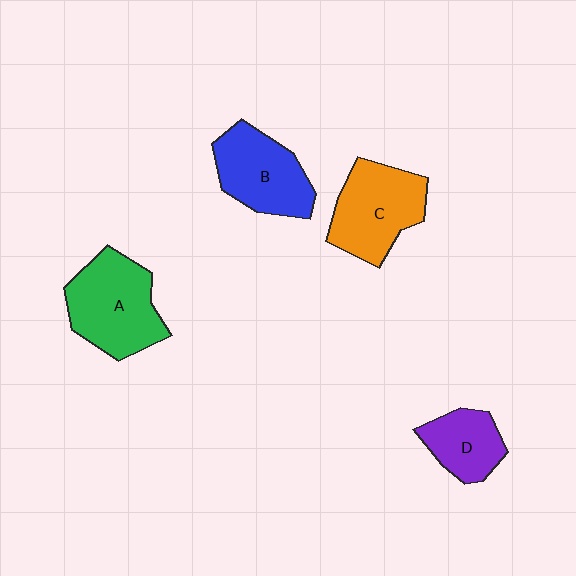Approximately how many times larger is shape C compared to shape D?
Approximately 1.6 times.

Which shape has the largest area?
Shape A (green).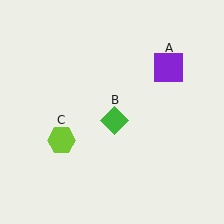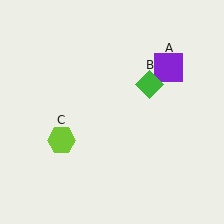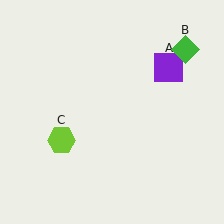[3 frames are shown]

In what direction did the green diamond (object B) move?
The green diamond (object B) moved up and to the right.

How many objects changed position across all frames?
1 object changed position: green diamond (object B).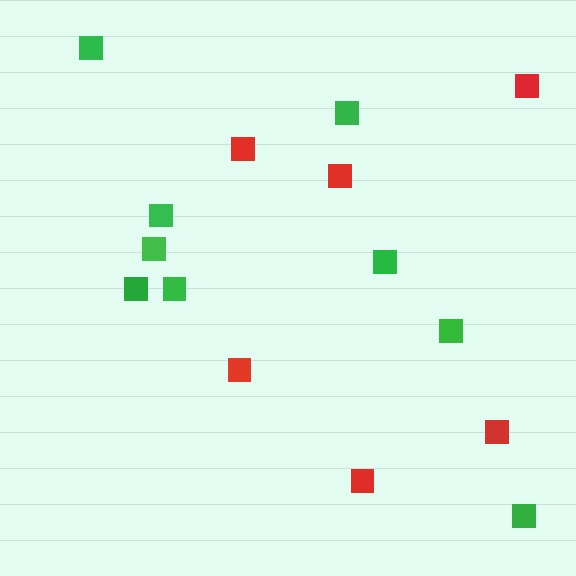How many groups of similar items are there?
There are 2 groups: one group of red squares (6) and one group of green squares (9).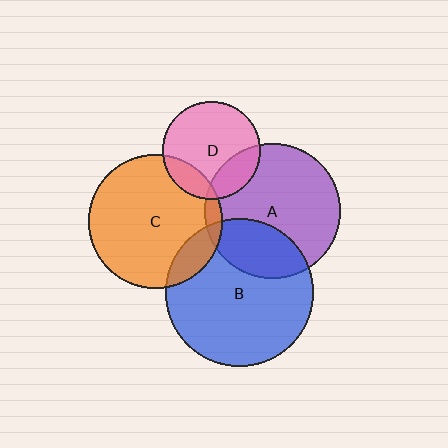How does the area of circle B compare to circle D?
Approximately 2.3 times.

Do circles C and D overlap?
Yes.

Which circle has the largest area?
Circle B (blue).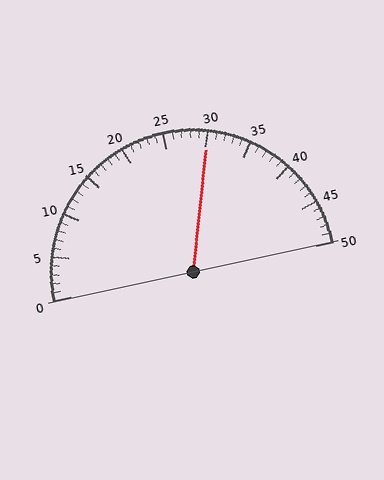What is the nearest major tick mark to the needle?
The nearest major tick mark is 30.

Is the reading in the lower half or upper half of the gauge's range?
The reading is in the upper half of the range (0 to 50).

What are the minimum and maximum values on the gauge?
The gauge ranges from 0 to 50.